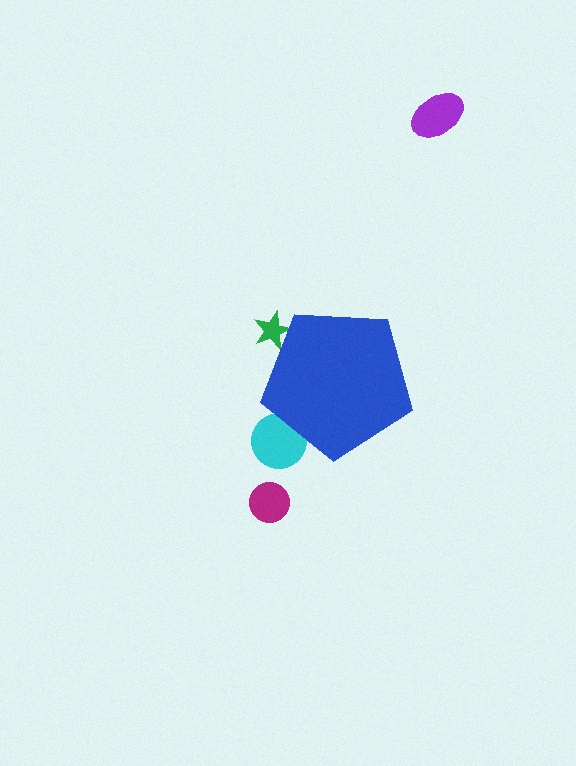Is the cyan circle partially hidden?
Yes, the cyan circle is partially hidden behind the blue pentagon.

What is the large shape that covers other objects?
A blue pentagon.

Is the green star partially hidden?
Yes, the green star is partially hidden behind the blue pentagon.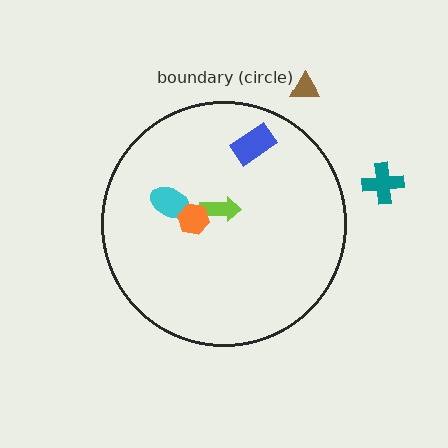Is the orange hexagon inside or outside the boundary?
Inside.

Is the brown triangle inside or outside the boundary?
Outside.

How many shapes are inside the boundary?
4 inside, 2 outside.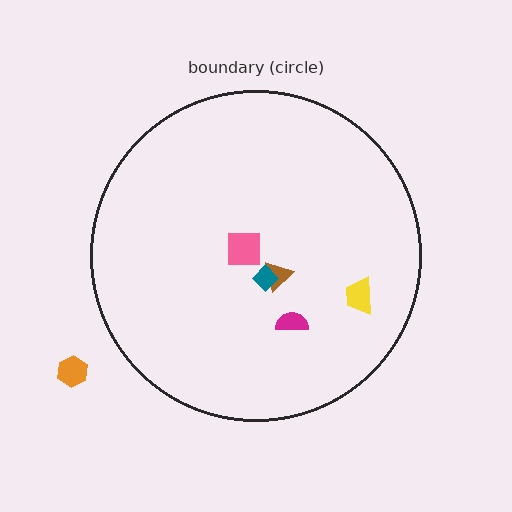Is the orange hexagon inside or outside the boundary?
Outside.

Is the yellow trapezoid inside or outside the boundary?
Inside.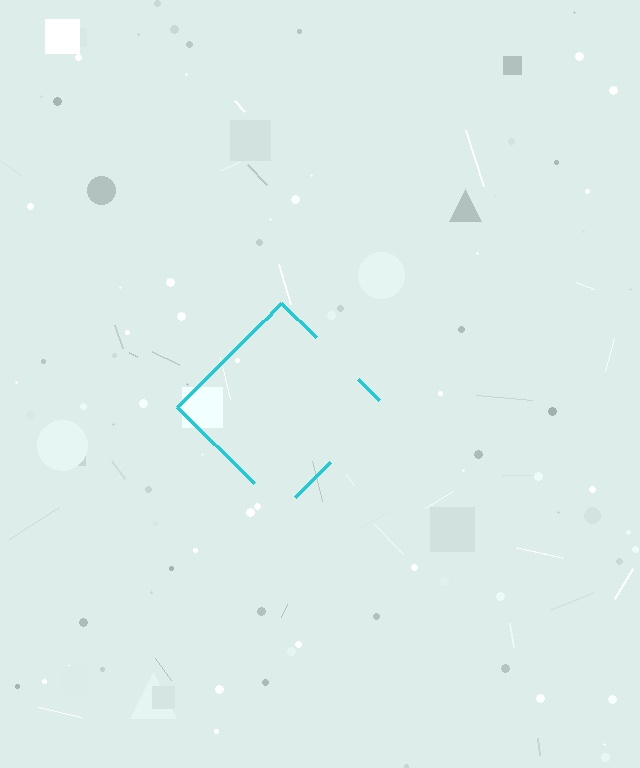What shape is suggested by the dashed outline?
The dashed outline suggests a diamond.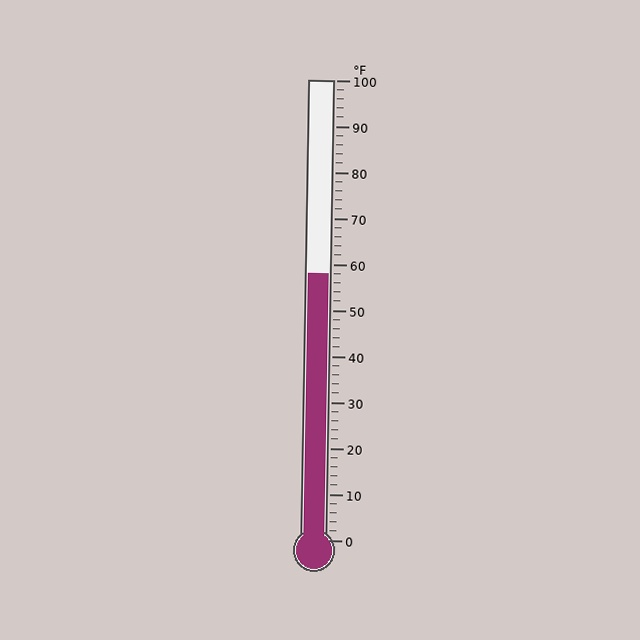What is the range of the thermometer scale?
The thermometer scale ranges from 0°F to 100°F.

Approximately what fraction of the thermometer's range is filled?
The thermometer is filled to approximately 60% of its range.